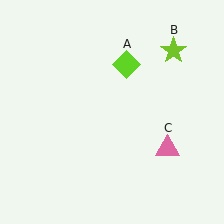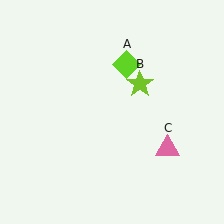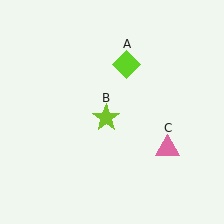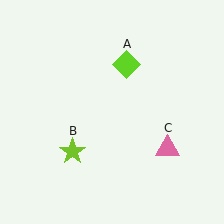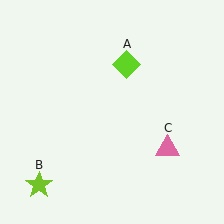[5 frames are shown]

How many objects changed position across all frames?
1 object changed position: lime star (object B).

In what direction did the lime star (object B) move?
The lime star (object B) moved down and to the left.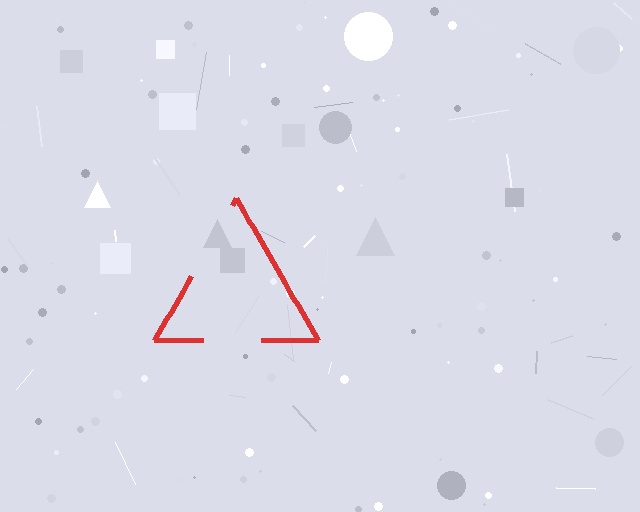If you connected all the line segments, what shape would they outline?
They would outline a triangle.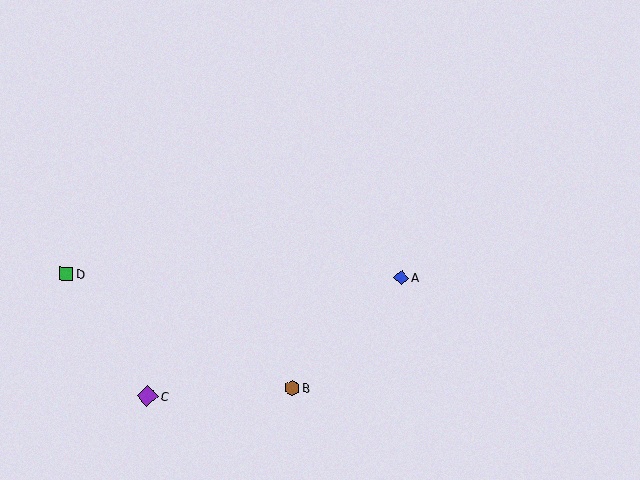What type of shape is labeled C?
Shape C is a purple diamond.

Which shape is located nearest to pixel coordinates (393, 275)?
The blue diamond (labeled A) at (401, 278) is nearest to that location.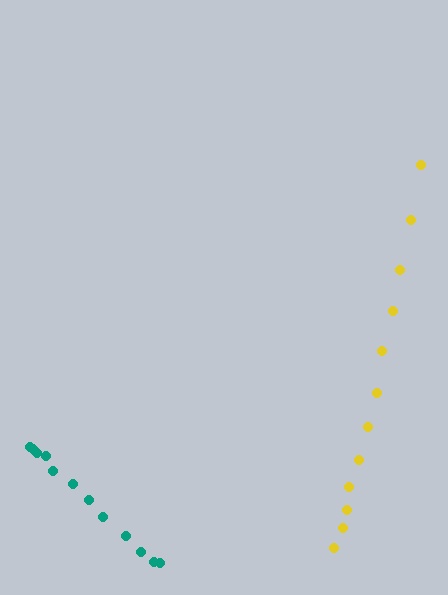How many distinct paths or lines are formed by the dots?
There are 2 distinct paths.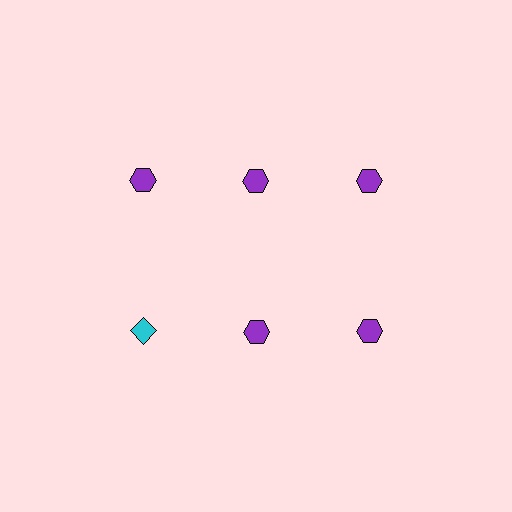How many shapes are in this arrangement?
There are 6 shapes arranged in a grid pattern.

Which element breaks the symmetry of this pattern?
The cyan diamond in the second row, leftmost column breaks the symmetry. All other shapes are purple hexagons.